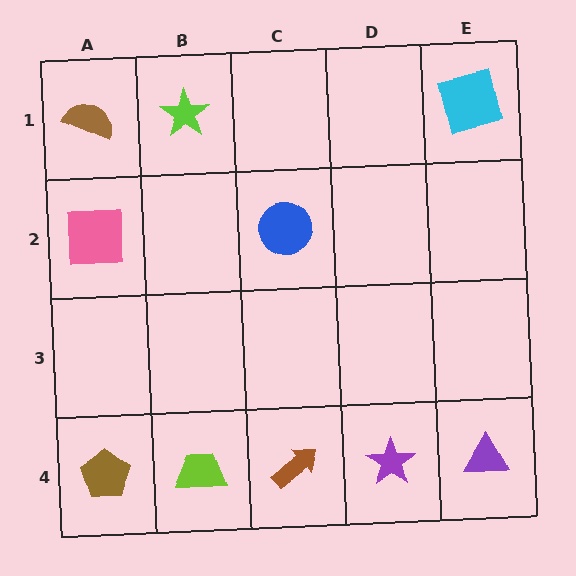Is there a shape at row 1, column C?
No, that cell is empty.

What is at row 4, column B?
A lime trapezoid.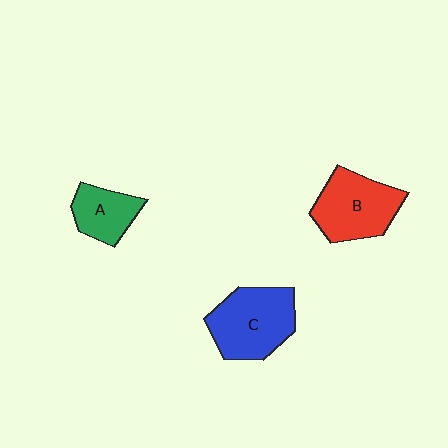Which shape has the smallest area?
Shape A (green).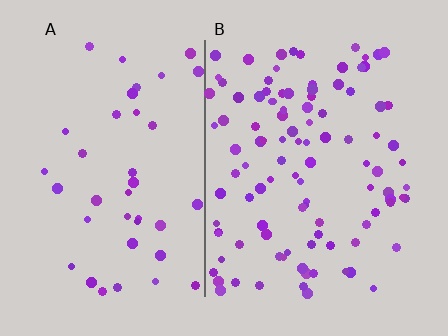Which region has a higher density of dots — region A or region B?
B (the right).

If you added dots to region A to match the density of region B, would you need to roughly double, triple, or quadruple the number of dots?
Approximately triple.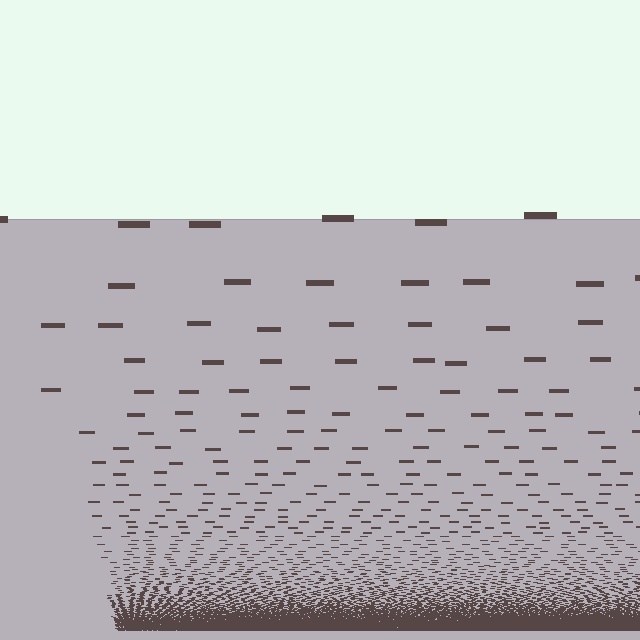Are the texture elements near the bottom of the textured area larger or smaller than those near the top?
Smaller. The gradient is inverted — elements near the bottom are smaller and denser.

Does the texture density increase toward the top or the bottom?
Density increases toward the bottom.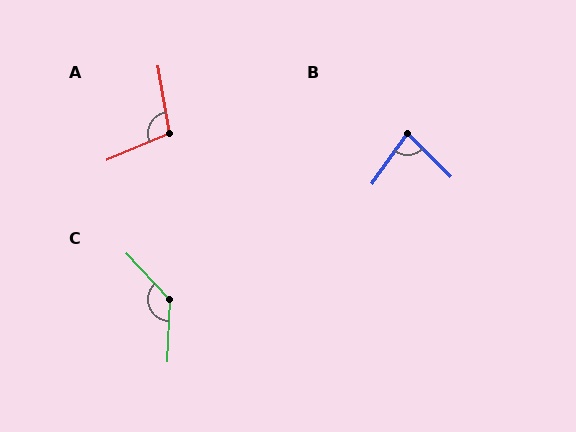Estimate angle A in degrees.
Approximately 104 degrees.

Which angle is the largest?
C, at approximately 135 degrees.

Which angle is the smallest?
B, at approximately 81 degrees.